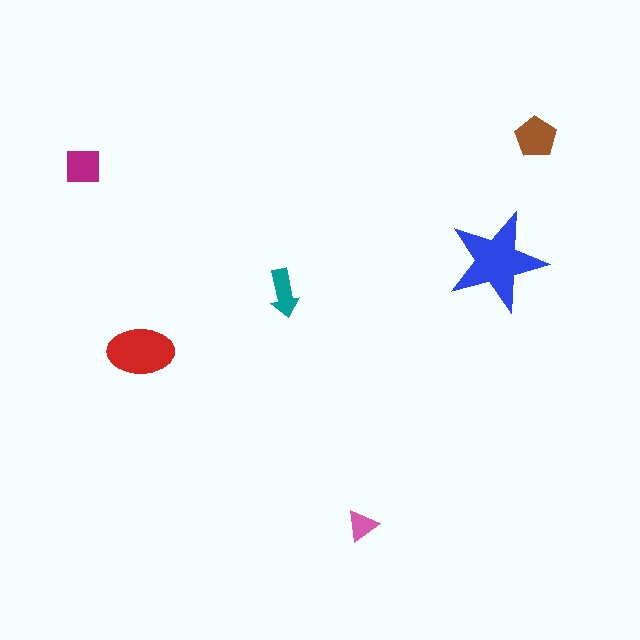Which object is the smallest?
The pink triangle.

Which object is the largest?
The blue star.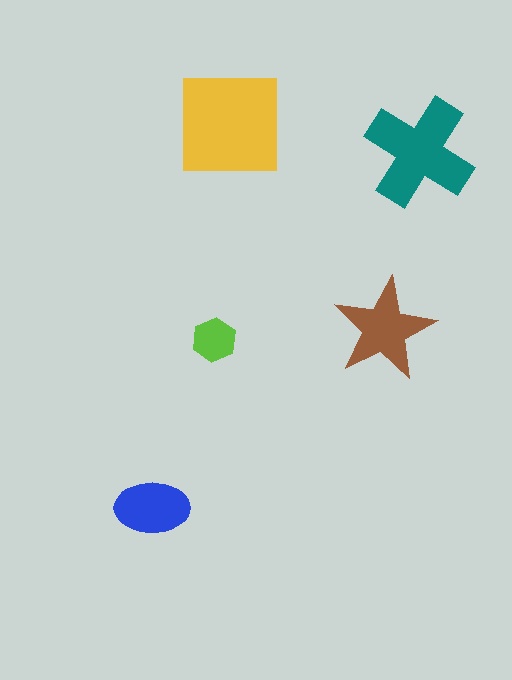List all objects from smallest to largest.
The lime hexagon, the blue ellipse, the brown star, the teal cross, the yellow square.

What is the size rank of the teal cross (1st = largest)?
2nd.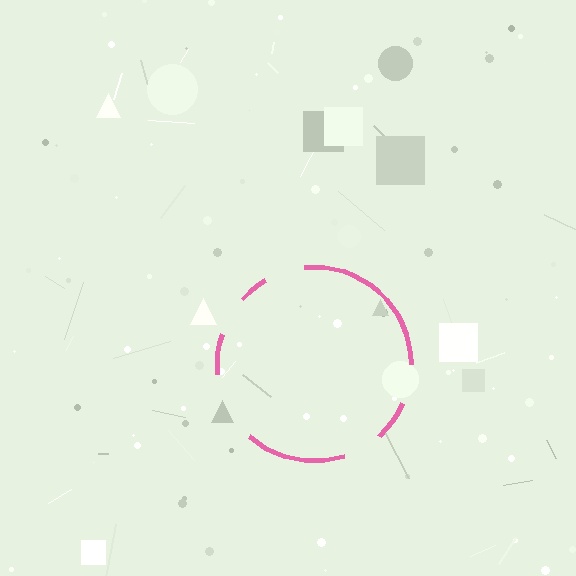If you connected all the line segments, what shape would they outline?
They would outline a circle.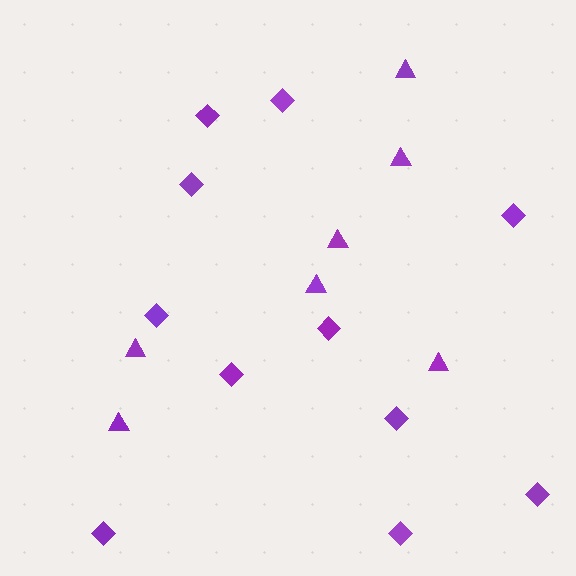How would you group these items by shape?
There are 2 groups: one group of diamonds (11) and one group of triangles (7).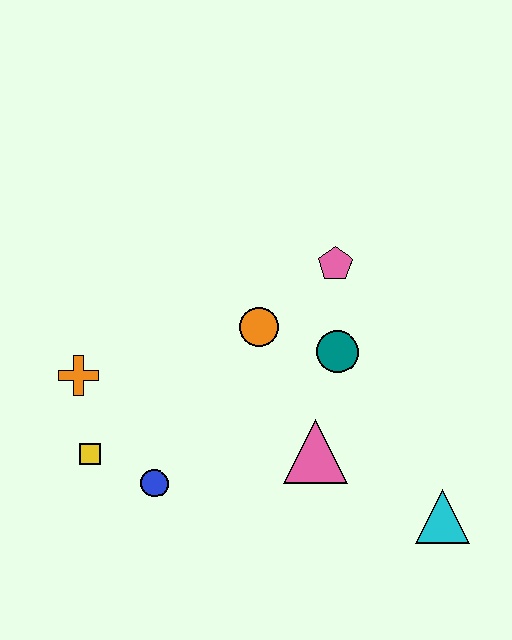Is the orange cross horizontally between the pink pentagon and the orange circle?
No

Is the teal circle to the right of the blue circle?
Yes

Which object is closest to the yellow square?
The blue circle is closest to the yellow square.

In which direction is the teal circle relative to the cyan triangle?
The teal circle is above the cyan triangle.